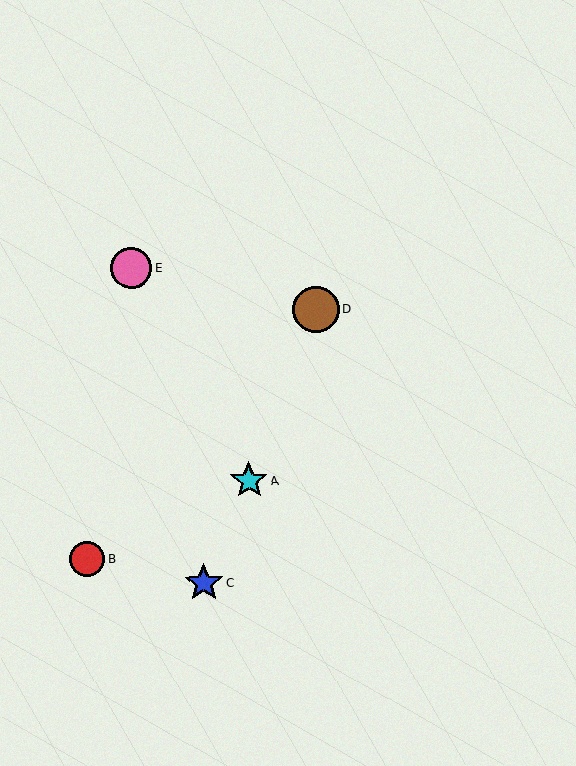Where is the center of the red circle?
The center of the red circle is at (87, 559).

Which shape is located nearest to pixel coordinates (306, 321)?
The brown circle (labeled D) at (316, 309) is nearest to that location.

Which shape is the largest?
The brown circle (labeled D) is the largest.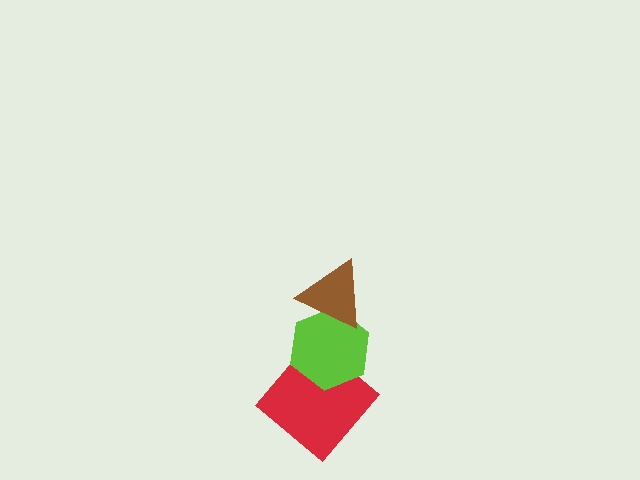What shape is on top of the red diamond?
The lime hexagon is on top of the red diamond.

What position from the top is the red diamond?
The red diamond is 3rd from the top.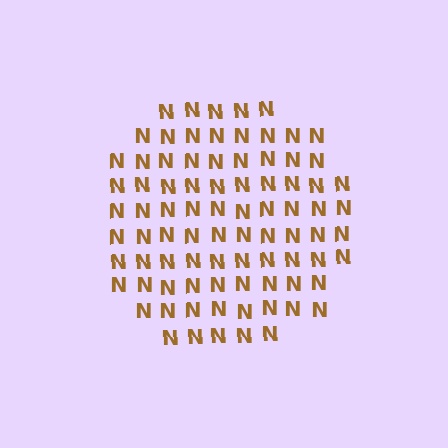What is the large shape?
The large shape is a circle.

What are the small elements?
The small elements are letter N's.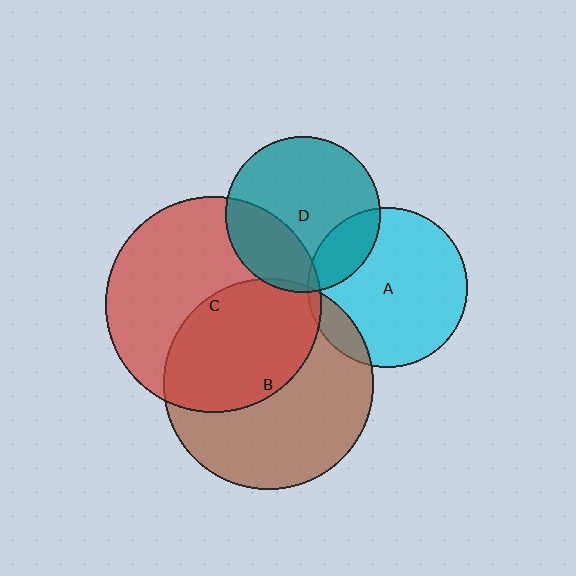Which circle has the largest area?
Circle C (red).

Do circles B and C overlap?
Yes.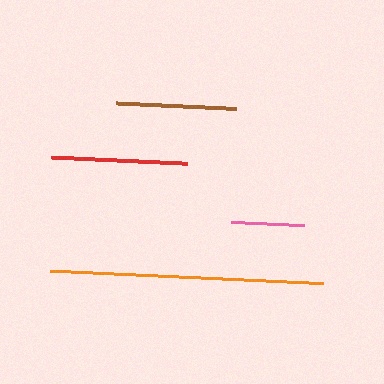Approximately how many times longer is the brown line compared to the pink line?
The brown line is approximately 1.7 times the length of the pink line.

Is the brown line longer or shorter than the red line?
The red line is longer than the brown line.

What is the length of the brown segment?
The brown segment is approximately 120 pixels long.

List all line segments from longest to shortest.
From longest to shortest: orange, red, brown, pink.